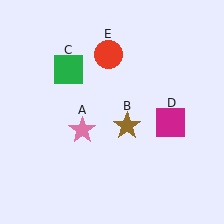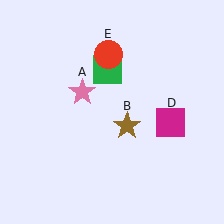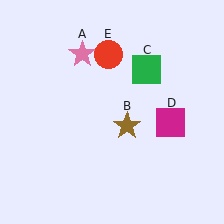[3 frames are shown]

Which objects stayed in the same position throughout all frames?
Brown star (object B) and magenta square (object D) and red circle (object E) remained stationary.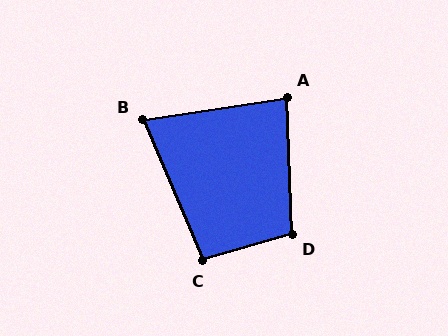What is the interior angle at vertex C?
Approximately 97 degrees (obtuse).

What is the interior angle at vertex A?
Approximately 83 degrees (acute).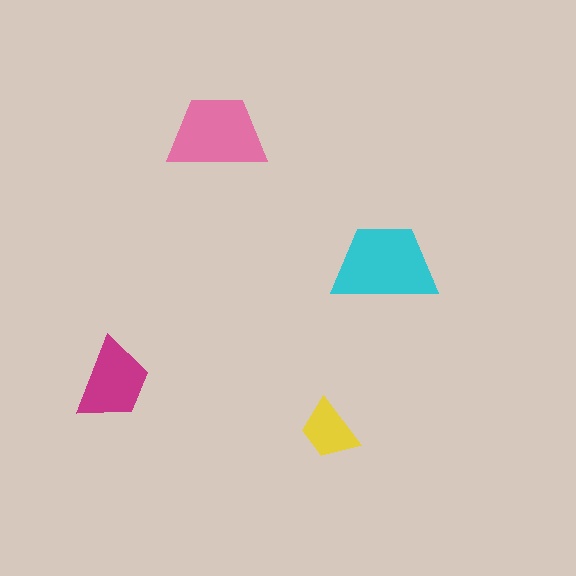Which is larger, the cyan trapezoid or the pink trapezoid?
The cyan one.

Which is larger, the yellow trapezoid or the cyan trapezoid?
The cyan one.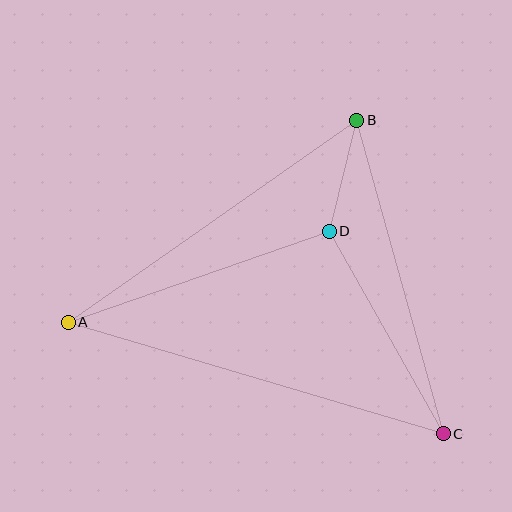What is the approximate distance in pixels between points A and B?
The distance between A and B is approximately 352 pixels.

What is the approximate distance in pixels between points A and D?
The distance between A and D is approximately 276 pixels.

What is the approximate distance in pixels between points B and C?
The distance between B and C is approximately 325 pixels.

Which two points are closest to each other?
Points B and D are closest to each other.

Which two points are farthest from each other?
Points A and C are farthest from each other.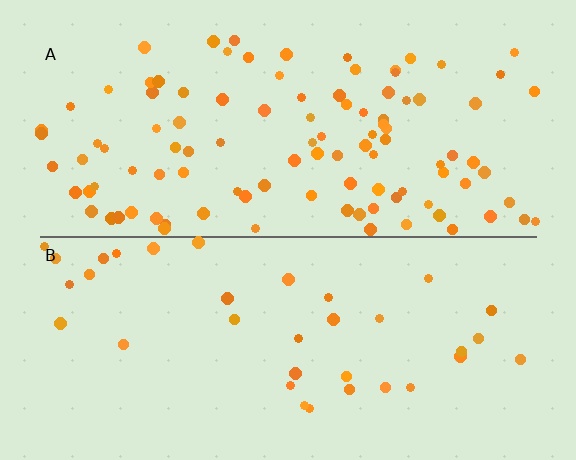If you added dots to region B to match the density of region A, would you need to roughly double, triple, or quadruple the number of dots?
Approximately triple.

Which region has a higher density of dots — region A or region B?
A (the top).